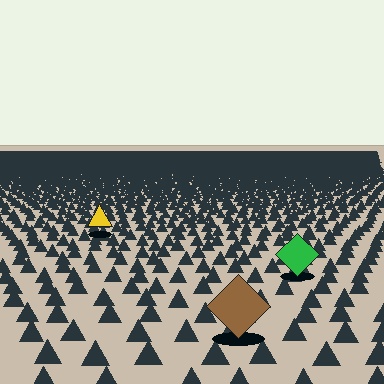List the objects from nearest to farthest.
From nearest to farthest: the brown diamond, the green diamond, the yellow triangle.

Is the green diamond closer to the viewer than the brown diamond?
No. The brown diamond is closer — you can tell from the texture gradient: the ground texture is coarser near it.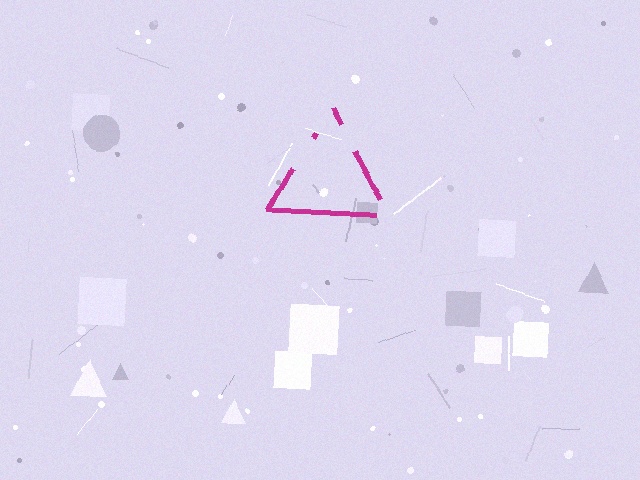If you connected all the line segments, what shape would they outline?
They would outline a triangle.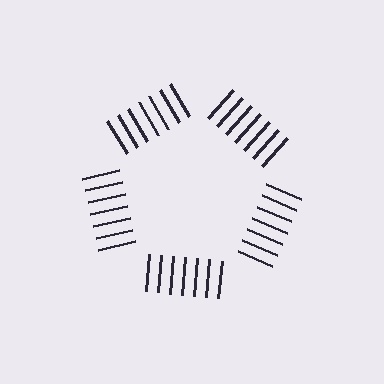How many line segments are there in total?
35 — 7 along each of the 5 edges.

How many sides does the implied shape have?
5 sides — the line-ends trace a pentagon.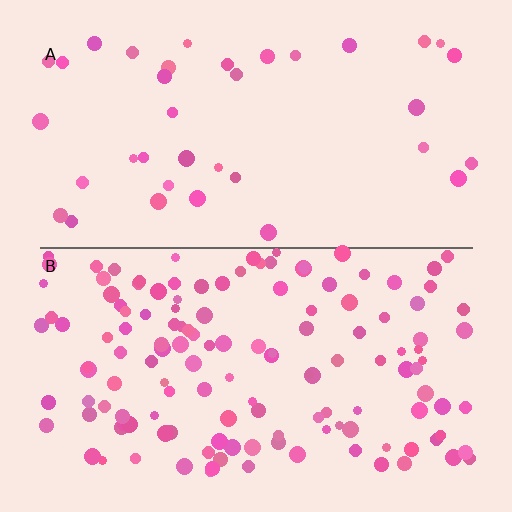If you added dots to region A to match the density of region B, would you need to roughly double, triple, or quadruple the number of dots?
Approximately quadruple.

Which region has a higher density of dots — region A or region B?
B (the bottom).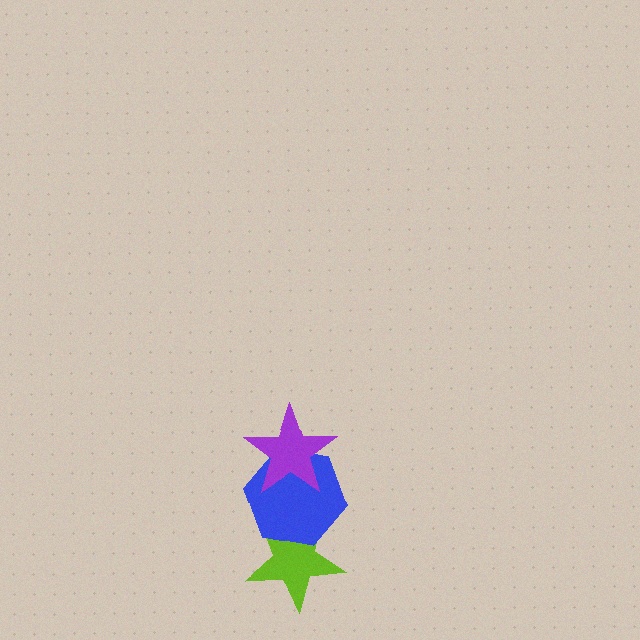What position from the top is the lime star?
The lime star is 3rd from the top.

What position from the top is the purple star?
The purple star is 1st from the top.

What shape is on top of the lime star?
The blue hexagon is on top of the lime star.